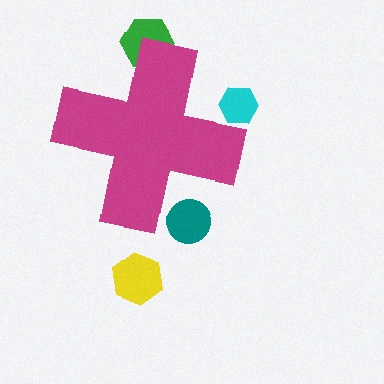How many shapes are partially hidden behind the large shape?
3 shapes are partially hidden.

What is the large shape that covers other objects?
A magenta cross.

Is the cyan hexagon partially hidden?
Yes, the cyan hexagon is partially hidden behind the magenta cross.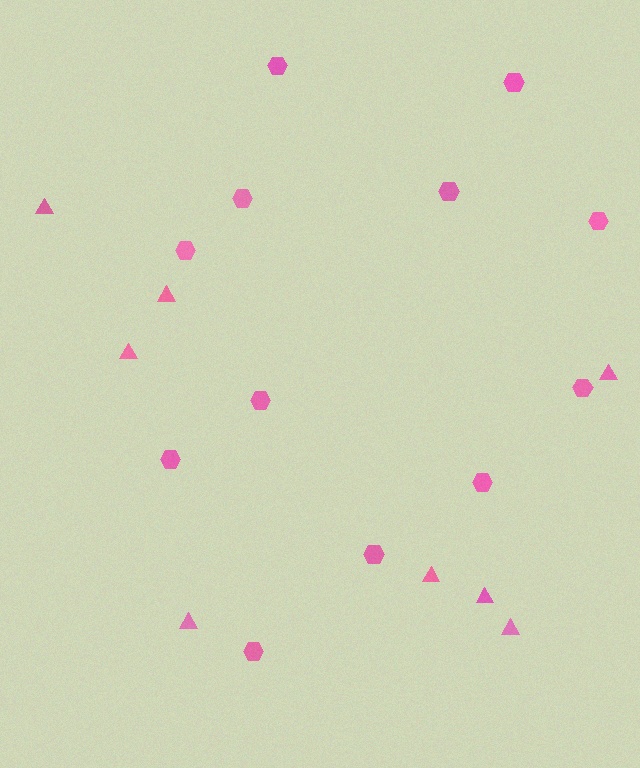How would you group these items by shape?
There are 2 groups: one group of hexagons (12) and one group of triangles (8).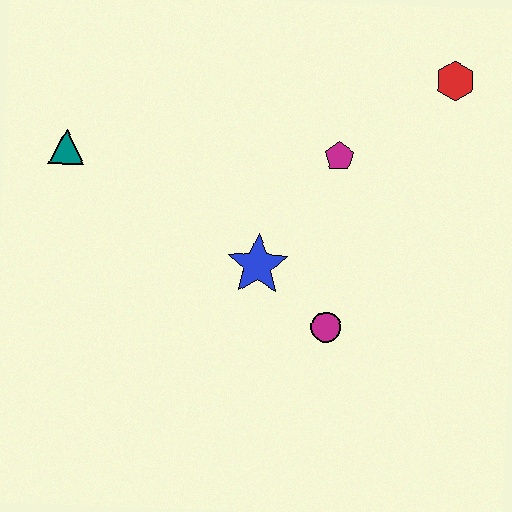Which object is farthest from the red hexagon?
The teal triangle is farthest from the red hexagon.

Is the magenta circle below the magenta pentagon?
Yes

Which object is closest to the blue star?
The magenta circle is closest to the blue star.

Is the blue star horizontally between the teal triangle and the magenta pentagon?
Yes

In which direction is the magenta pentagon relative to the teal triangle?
The magenta pentagon is to the right of the teal triangle.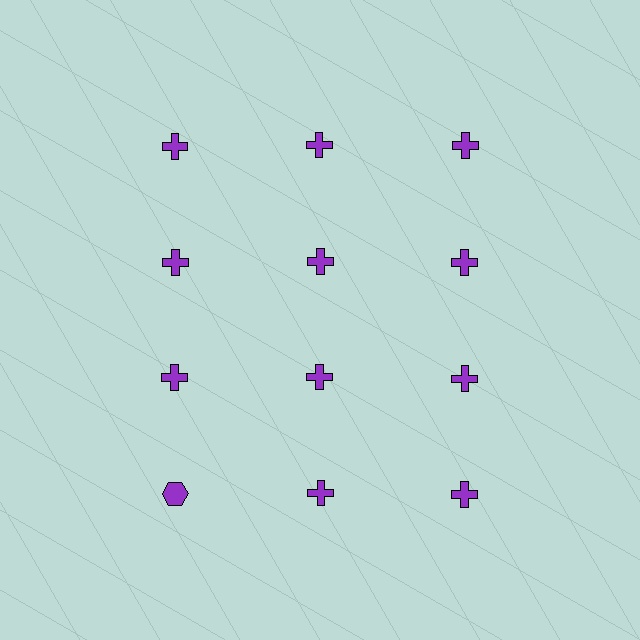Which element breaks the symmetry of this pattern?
The purple hexagon in the fourth row, leftmost column breaks the symmetry. All other shapes are purple crosses.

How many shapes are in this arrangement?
There are 12 shapes arranged in a grid pattern.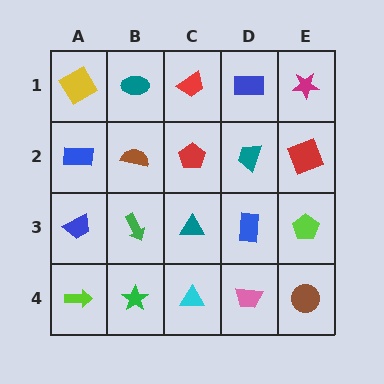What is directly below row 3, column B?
A green star.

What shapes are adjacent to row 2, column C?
A red trapezoid (row 1, column C), a teal triangle (row 3, column C), a brown semicircle (row 2, column B), a teal trapezoid (row 2, column D).